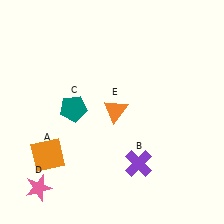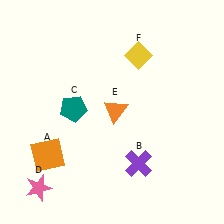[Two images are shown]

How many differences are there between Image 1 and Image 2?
There is 1 difference between the two images.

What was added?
A yellow diamond (F) was added in Image 2.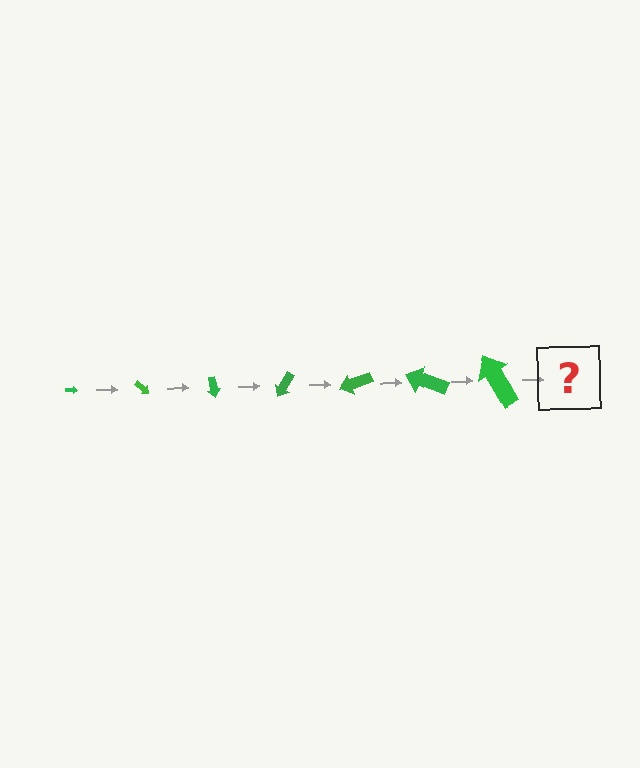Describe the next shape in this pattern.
It should be an arrow, larger than the previous one and rotated 280 degrees from the start.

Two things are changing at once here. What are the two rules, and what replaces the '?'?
The two rules are that the arrow grows larger each step and it rotates 40 degrees each step. The '?' should be an arrow, larger than the previous one and rotated 280 degrees from the start.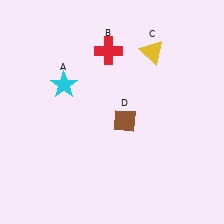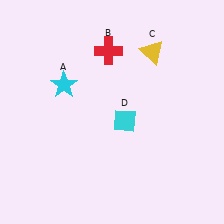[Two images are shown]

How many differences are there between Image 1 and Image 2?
There is 1 difference between the two images.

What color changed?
The diamond (D) changed from brown in Image 1 to cyan in Image 2.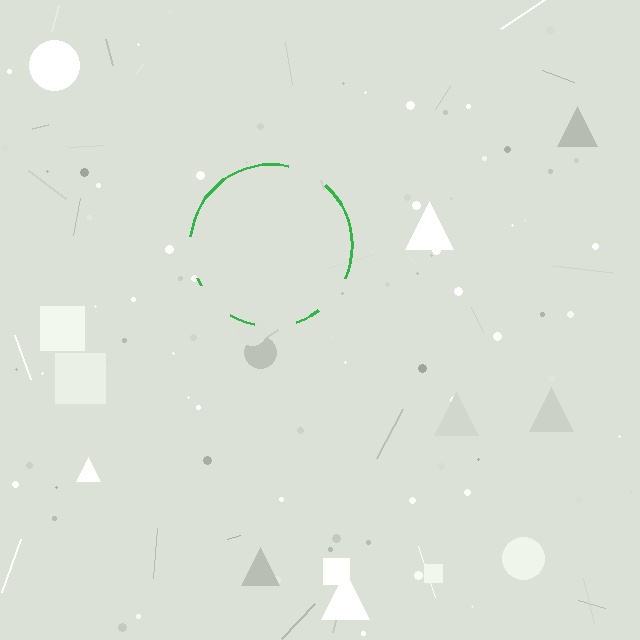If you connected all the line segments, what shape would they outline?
They would outline a circle.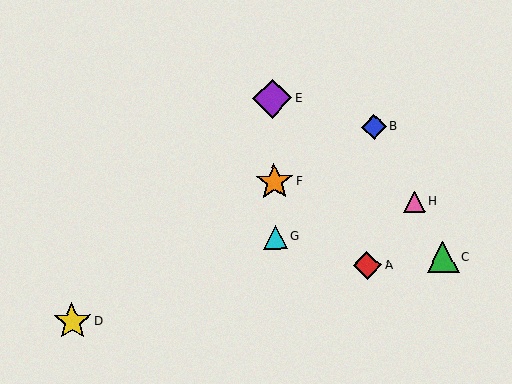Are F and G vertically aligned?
Yes, both are at x≈274.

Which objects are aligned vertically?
Objects E, F, G are aligned vertically.